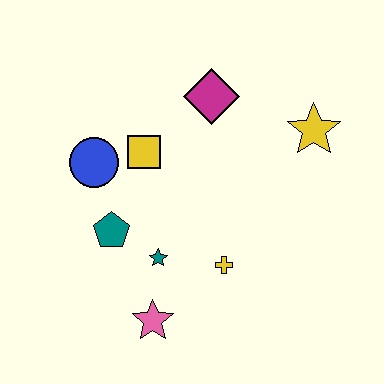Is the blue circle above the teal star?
Yes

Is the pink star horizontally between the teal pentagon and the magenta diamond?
Yes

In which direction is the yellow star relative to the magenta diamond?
The yellow star is to the right of the magenta diamond.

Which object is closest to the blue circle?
The yellow square is closest to the blue circle.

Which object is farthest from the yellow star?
The pink star is farthest from the yellow star.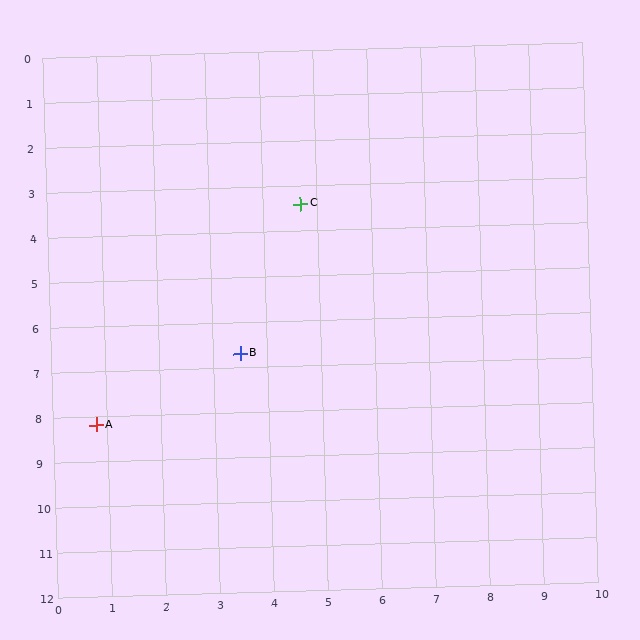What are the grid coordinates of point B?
Point B is at approximately (3.5, 6.7).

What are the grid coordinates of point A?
Point A is at approximately (0.8, 8.2).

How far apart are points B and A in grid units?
Points B and A are about 3.1 grid units apart.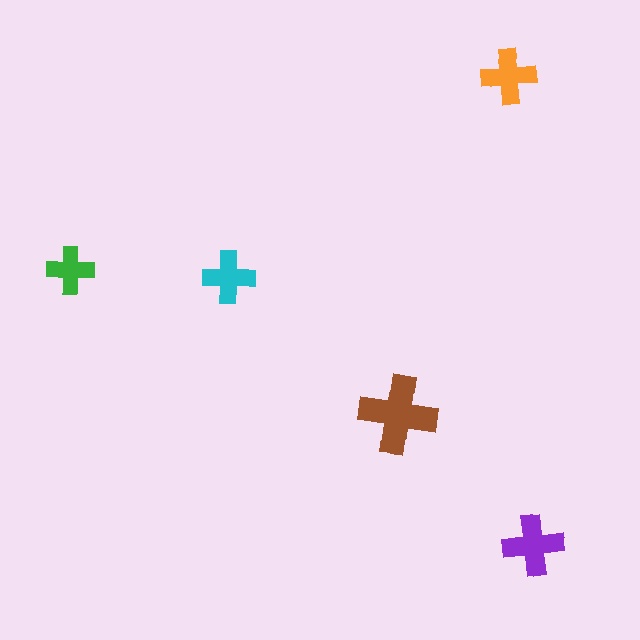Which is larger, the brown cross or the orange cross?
The brown one.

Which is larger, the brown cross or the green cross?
The brown one.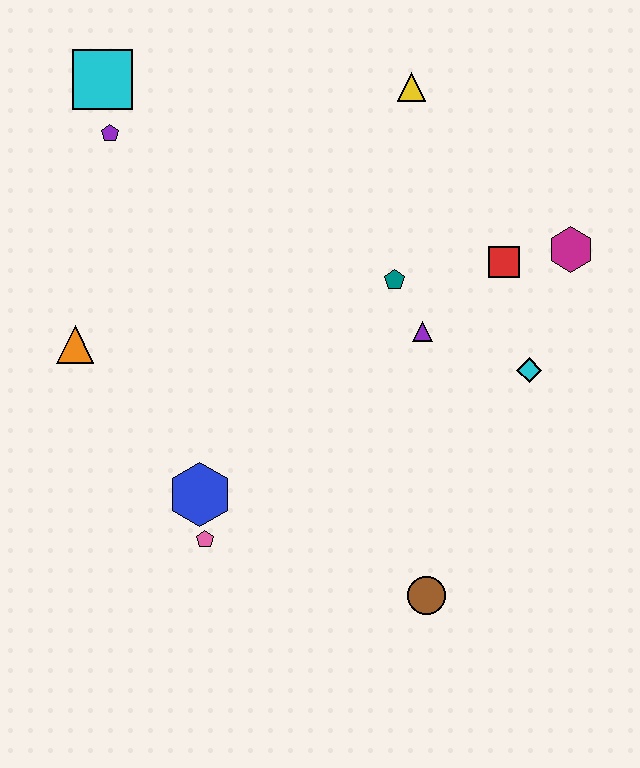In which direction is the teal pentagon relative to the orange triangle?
The teal pentagon is to the right of the orange triangle.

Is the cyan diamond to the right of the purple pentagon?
Yes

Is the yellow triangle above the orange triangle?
Yes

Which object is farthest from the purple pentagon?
The brown circle is farthest from the purple pentagon.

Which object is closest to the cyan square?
The purple pentagon is closest to the cyan square.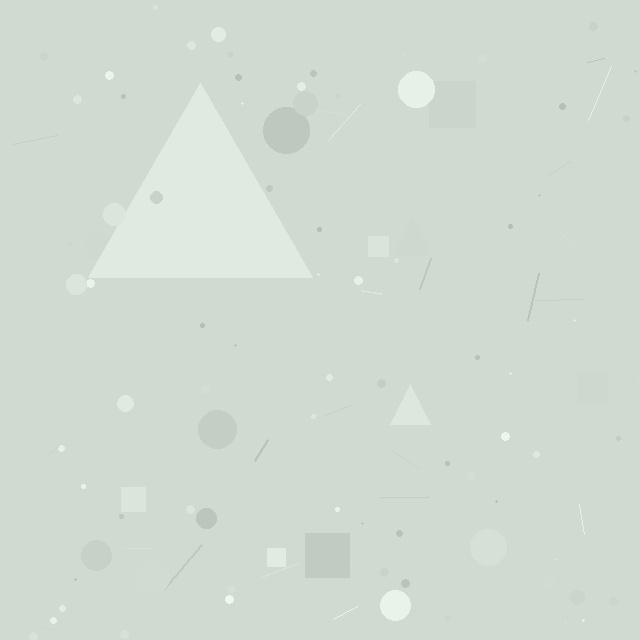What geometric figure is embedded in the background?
A triangle is embedded in the background.